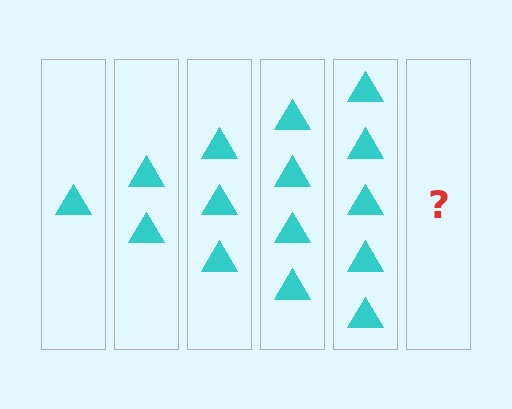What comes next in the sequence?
The next element should be 6 triangles.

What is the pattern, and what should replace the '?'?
The pattern is that each step adds one more triangle. The '?' should be 6 triangles.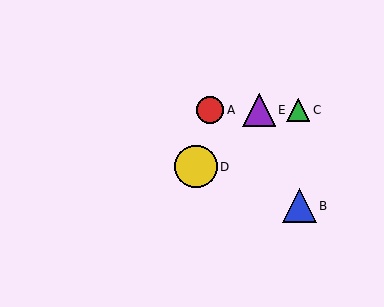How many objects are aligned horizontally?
3 objects (A, C, E) are aligned horizontally.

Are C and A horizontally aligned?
Yes, both are at y≈110.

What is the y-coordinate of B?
Object B is at y≈206.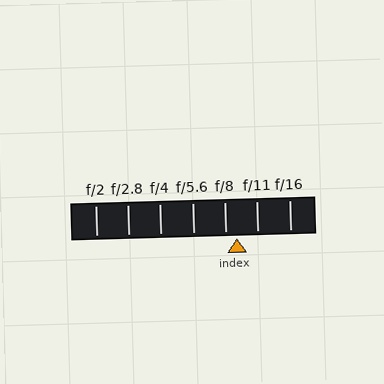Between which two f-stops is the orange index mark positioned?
The index mark is between f/8 and f/11.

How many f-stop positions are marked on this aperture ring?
There are 7 f-stop positions marked.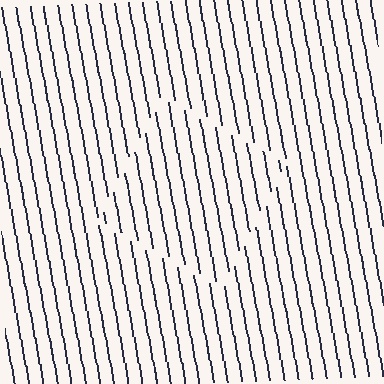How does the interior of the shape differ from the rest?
The interior of the shape contains the same grating, shifted by half a period — the contour is defined by the phase discontinuity where line-ends from the inner and outer gratings abut.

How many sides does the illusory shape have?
4 sides — the line-ends trace a square.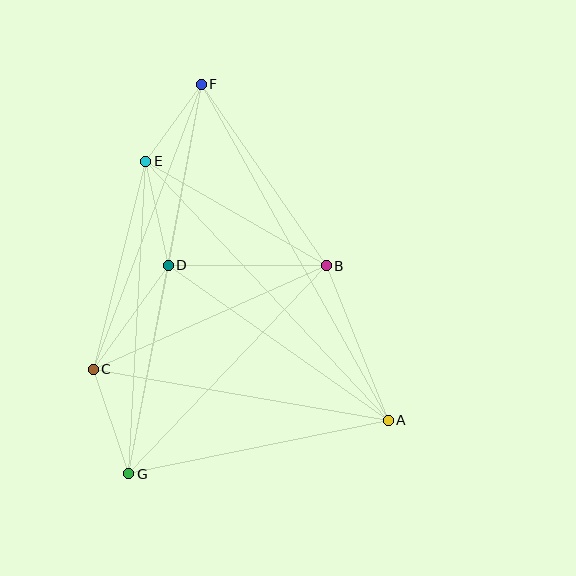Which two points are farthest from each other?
Points F and G are farthest from each other.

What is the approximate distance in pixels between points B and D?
The distance between B and D is approximately 158 pixels.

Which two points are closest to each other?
Points E and F are closest to each other.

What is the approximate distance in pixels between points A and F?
The distance between A and F is approximately 384 pixels.